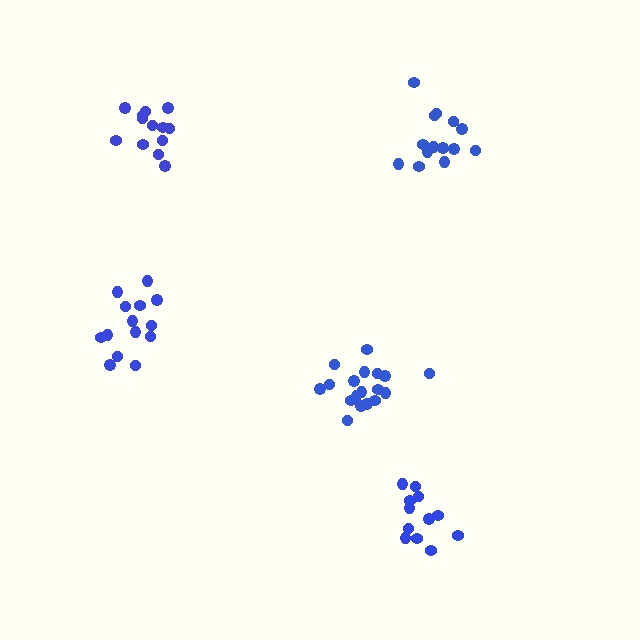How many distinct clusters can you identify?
There are 5 distinct clusters.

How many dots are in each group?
Group 1: 13 dots, Group 2: 18 dots, Group 3: 14 dots, Group 4: 14 dots, Group 5: 12 dots (71 total).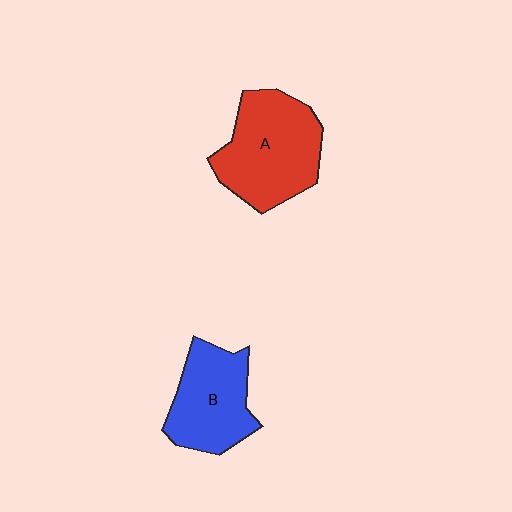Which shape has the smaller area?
Shape B (blue).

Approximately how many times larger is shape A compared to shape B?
Approximately 1.3 times.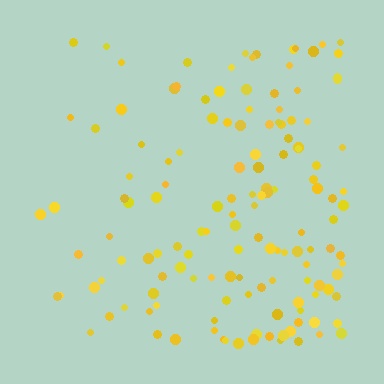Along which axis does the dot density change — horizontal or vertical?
Horizontal.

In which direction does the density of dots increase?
From left to right, with the right side densest.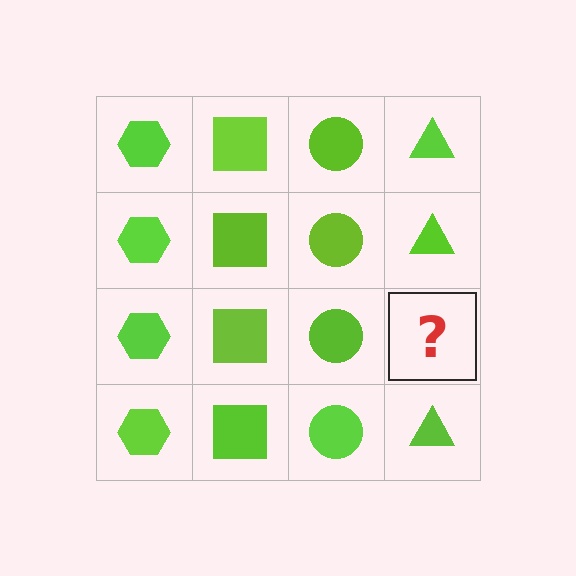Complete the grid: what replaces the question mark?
The question mark should be replaced with a lime triangle.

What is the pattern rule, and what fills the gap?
The rule is that each column has a consistent shape. The gap should be filled with a lime triangle.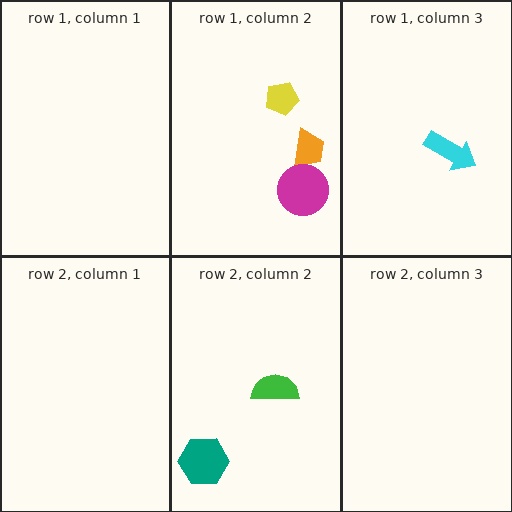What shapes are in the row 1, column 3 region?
The cyan arrow.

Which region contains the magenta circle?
The row 1, column 2 region.